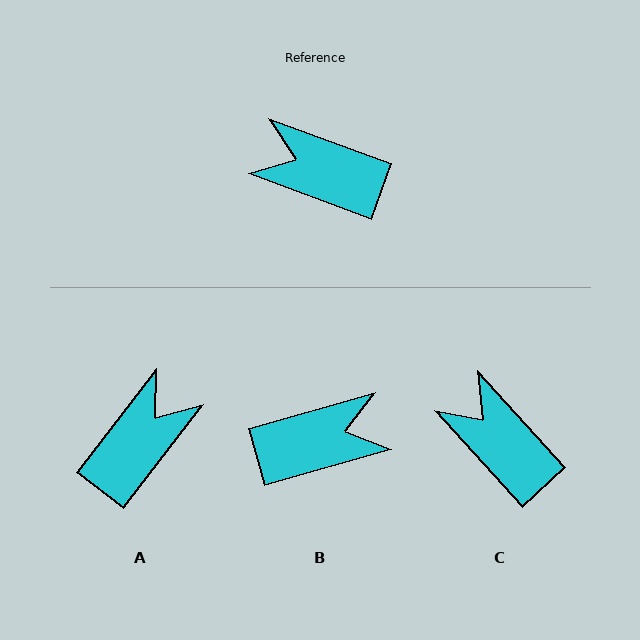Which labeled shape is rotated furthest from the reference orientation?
B, about 144 degrees away.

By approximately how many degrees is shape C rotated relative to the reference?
Approximately 28 degrees clockwise.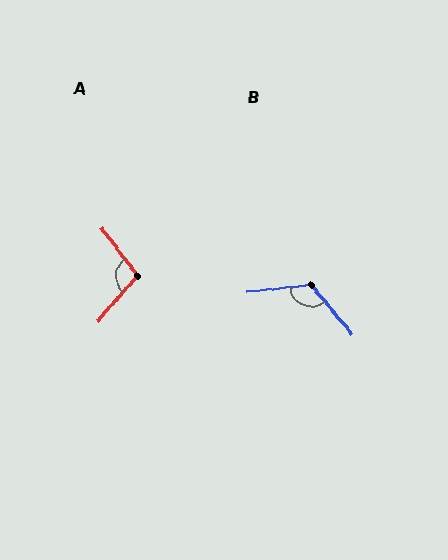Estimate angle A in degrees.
Approximately 103 degrees.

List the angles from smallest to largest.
A (103°), B (123°).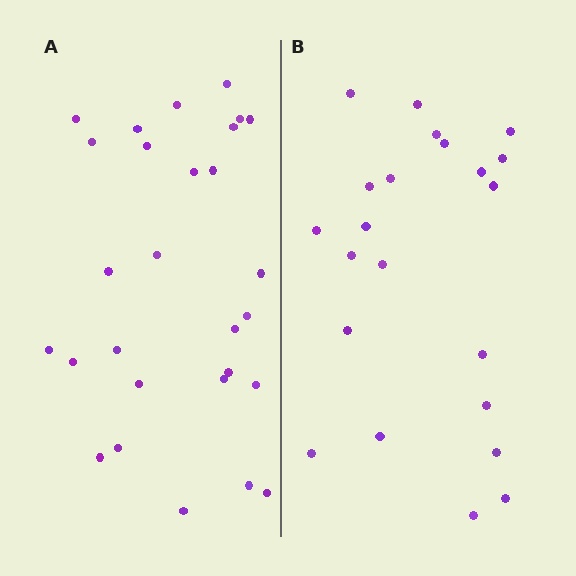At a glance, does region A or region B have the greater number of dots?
Region A (the left region) has more dots.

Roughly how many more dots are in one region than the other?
Region A has about 6 more dots than region B.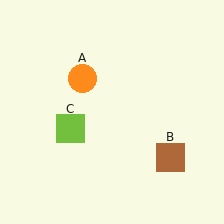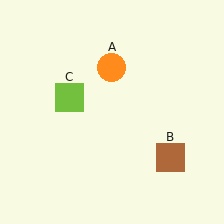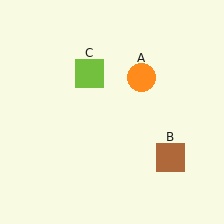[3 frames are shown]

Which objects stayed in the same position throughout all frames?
Brown square (object B) remained stationary.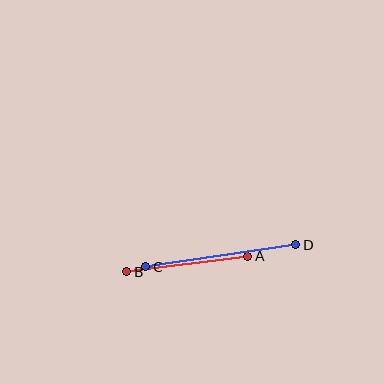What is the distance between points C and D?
The distance is approximately 152 pixels.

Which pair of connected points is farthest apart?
Points C and D are farthest apart.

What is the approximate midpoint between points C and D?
The midpoint is at approximately (221, 256) pixels.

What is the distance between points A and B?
The distance is approximately 122 pixels.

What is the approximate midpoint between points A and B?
The midpoint is at approximately (187, 264) pixels.